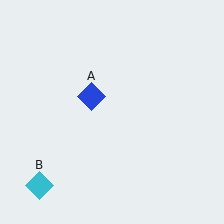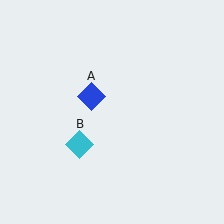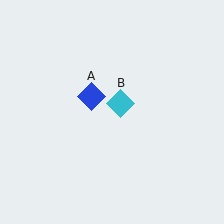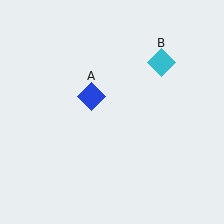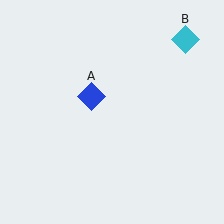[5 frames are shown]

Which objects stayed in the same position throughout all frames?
Blue diamond (object A) remained stationary.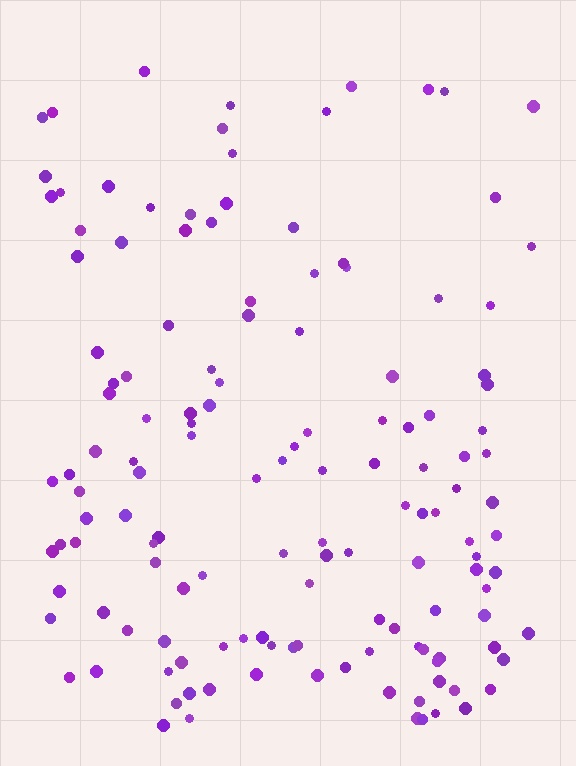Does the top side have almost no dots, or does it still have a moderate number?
Still a moderate number, just noticeably fewer than the bottom.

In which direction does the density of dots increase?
From top to bottom, with the bottom side densest.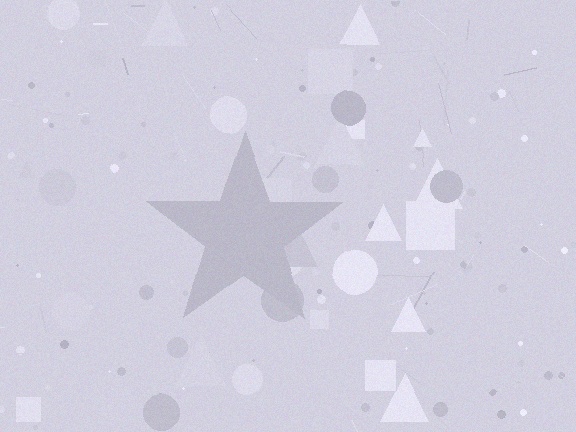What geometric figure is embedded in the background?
A star is embedded in the background.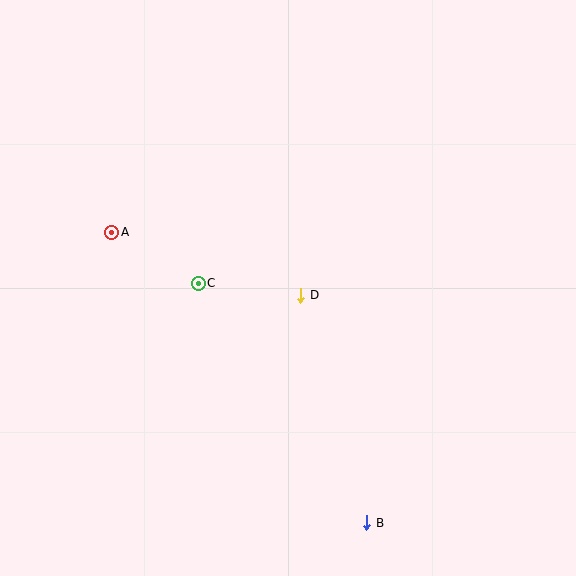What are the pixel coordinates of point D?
Point D is at (301, 295).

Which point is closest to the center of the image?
Point D at (301, 295) is closest to the center.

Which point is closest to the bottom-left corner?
Point C is closest to the bottom-left corner.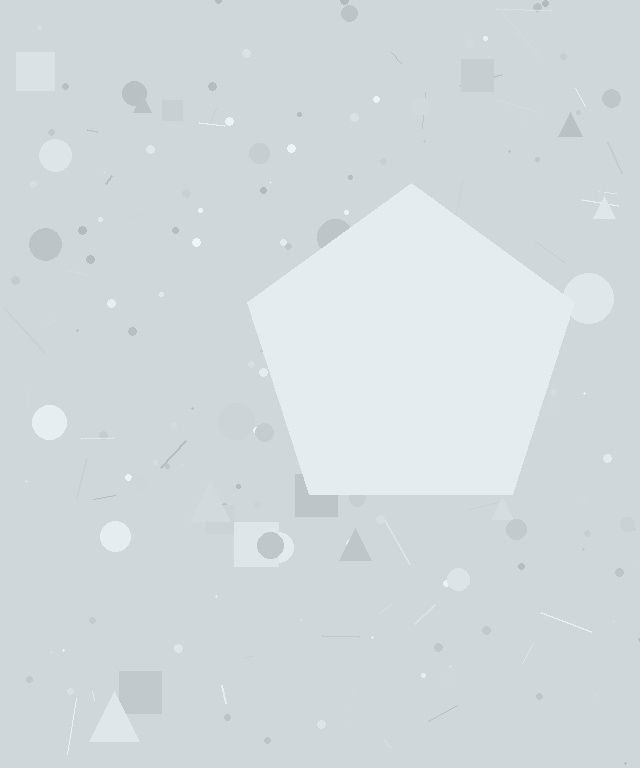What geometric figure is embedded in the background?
A pentagon is embedded in the background.